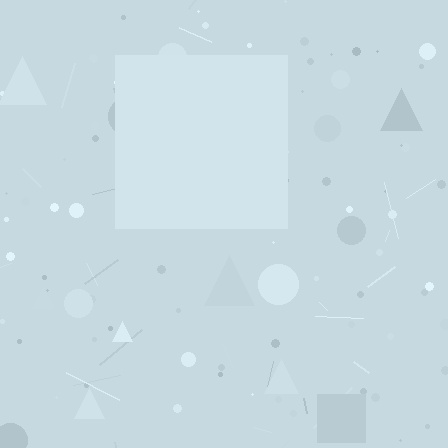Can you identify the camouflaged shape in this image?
The camouflaged shape is a square.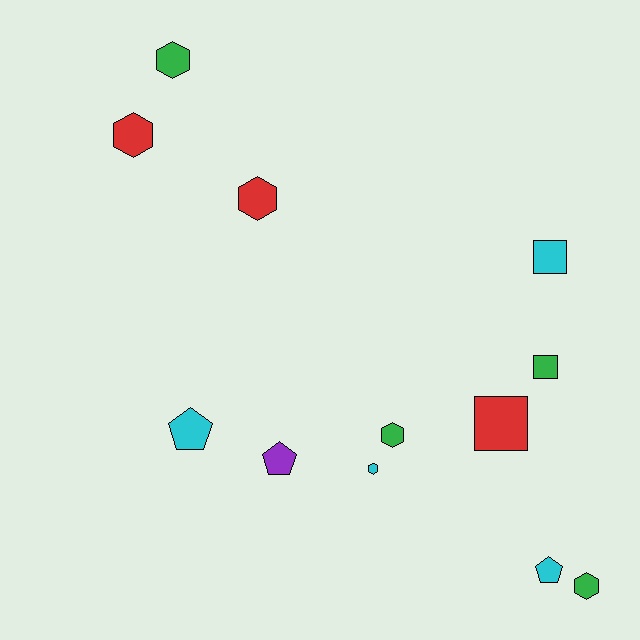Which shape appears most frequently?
Hexagon, with 6 objects.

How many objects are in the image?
There are 12 objects.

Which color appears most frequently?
Green, with 4 objects.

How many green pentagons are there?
There are no green pentagons.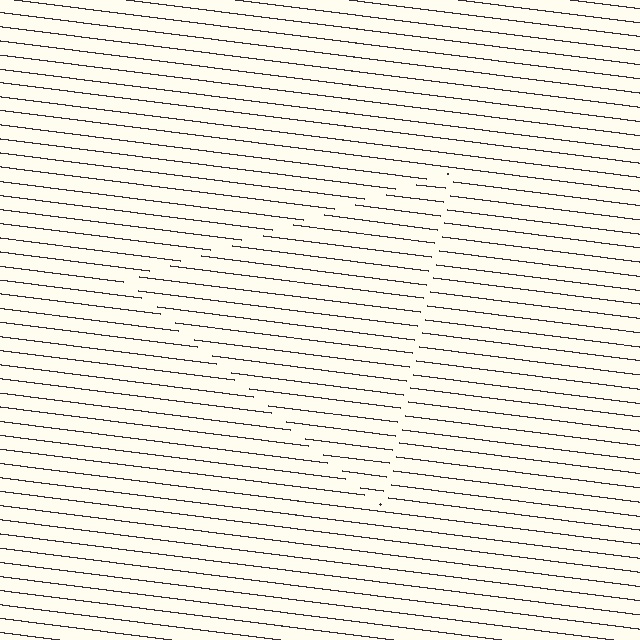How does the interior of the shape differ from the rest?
The interior of the shape contains the same grating, shifted by half a period — the contour is defined by the phase discontinuity where line-ends from the inner and outer gratings abut.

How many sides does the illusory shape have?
3 sides — the line-ends trace a triangle.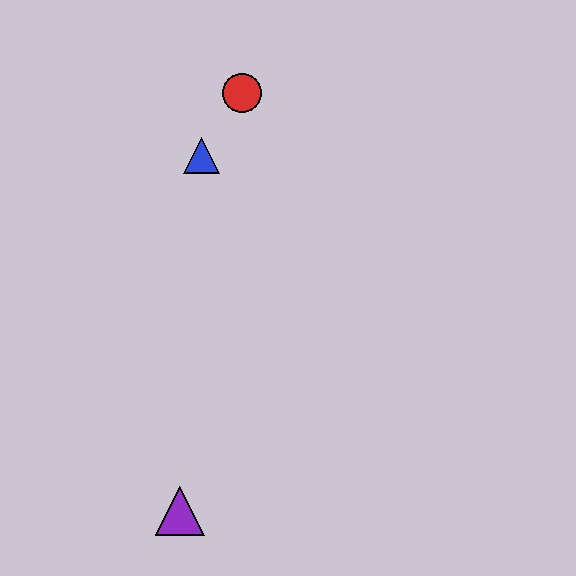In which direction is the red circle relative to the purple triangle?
The red circle is above the purple triangle.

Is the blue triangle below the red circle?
Yes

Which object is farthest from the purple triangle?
The red circle is farthest from the purple triangle.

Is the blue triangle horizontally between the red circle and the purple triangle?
Yes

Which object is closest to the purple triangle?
The blue triangle is closest to the purple triangle.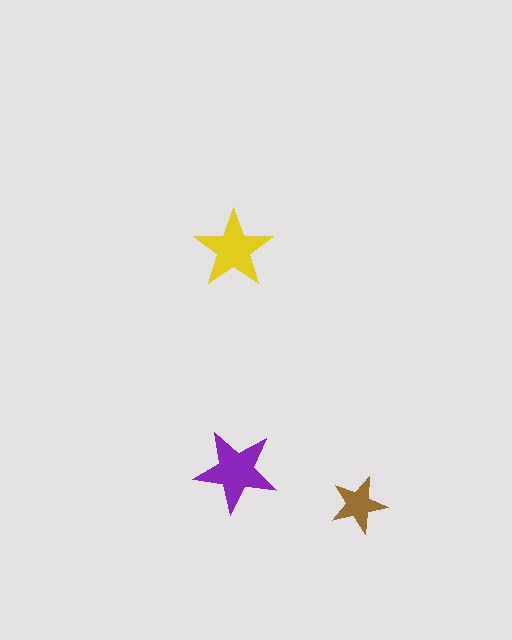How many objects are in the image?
There are 3 objects in the image.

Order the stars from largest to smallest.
the purple one, the yellow one, the brown one.